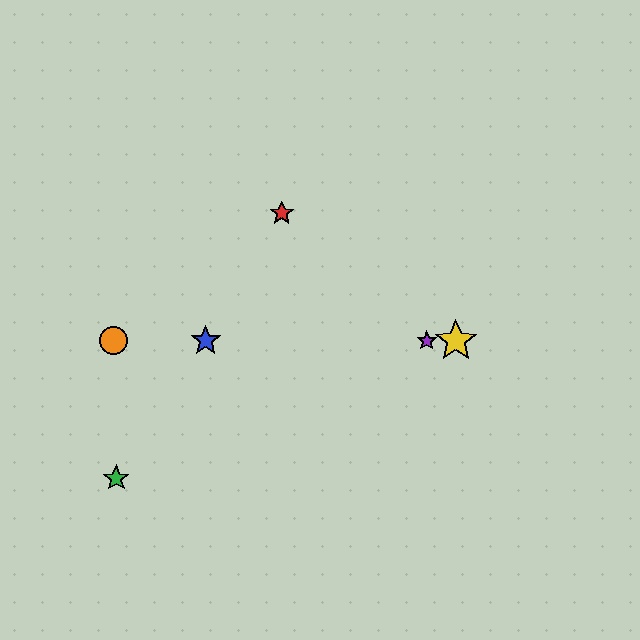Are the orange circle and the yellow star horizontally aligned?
Yes, both are at y≈341.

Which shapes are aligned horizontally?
The blue star, the yellow star, the purple star, the orange circle are aligned horizontally.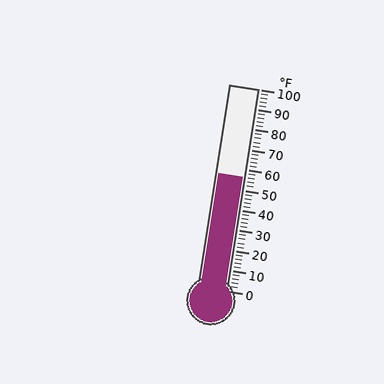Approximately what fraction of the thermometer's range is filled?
The thermometer is filled to approximately 55% of its range.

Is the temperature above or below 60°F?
The temperature is below 60°F.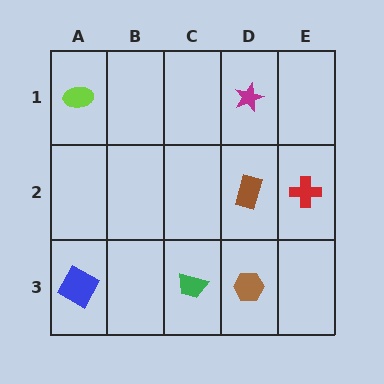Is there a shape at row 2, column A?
No, that cell is empty.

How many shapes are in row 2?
2 shapes.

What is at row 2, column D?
A brown rectangle.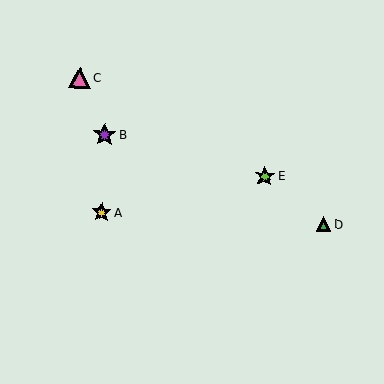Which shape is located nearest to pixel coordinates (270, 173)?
The lime star (labeled E) at (265, 176) is nearest to that location.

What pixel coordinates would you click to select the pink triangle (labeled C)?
Click at (80, 77) to select the pink triangle C.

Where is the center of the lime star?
The center of the lime star is at (265, 176).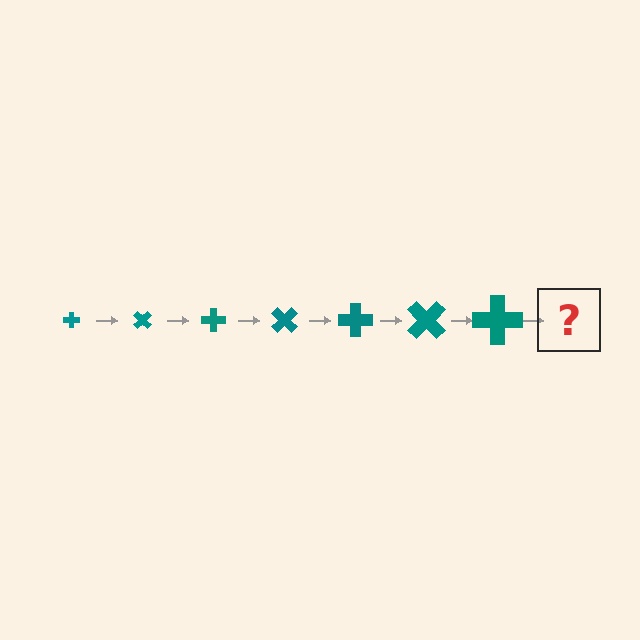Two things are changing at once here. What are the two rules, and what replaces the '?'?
The two rules are that the cross grows larger each step and it rotates 45 degrees each step. The '?' should be a cross, larger than the previous one and rotated 315 degrees from the start.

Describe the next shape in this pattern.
It should be a cross, larger than the previous one and rotated 315 degrees from the start.